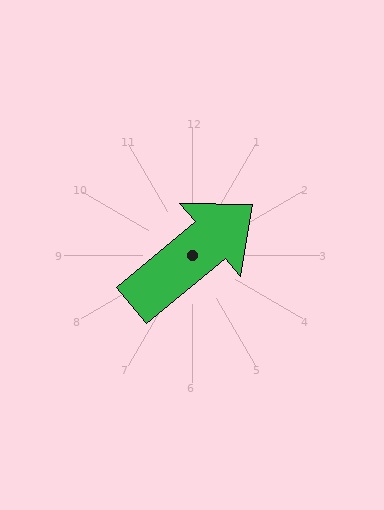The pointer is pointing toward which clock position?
Roughly 2 o'clock.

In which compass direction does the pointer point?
Northeast.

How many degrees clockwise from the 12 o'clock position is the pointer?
Approximately 50 degrees.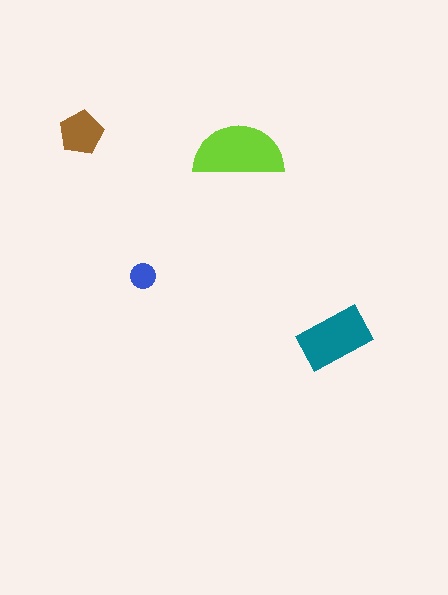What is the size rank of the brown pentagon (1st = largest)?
3rd.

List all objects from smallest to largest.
The blue circle, the brown pentagon, the teal rectangle, the lime semicircle.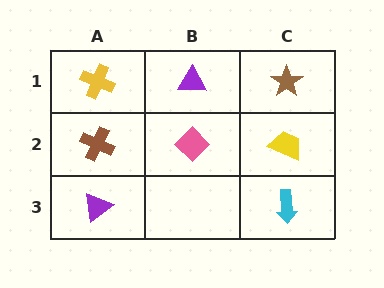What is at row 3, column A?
A purple triangle.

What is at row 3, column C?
A cyan arrow.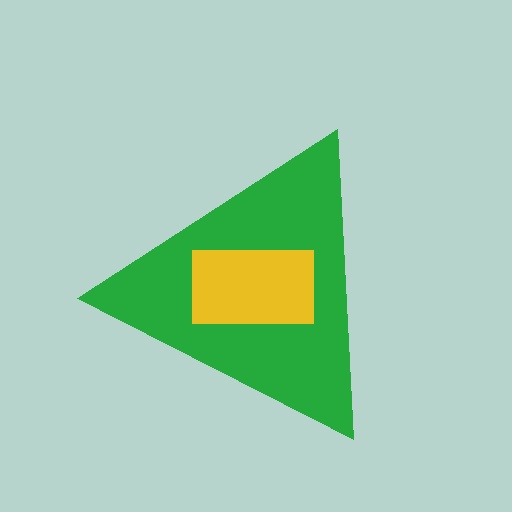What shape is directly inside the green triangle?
The yellow rectangle.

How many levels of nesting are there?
2.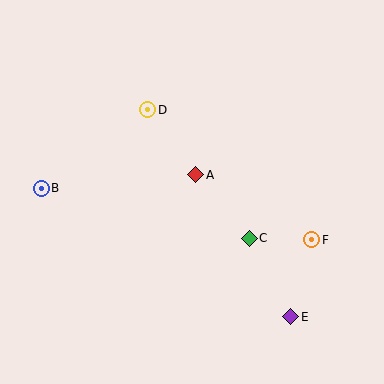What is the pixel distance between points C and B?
The distance between C and B is 214 pixels.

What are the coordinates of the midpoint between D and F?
The midpoint between D and F is at (230, 175).